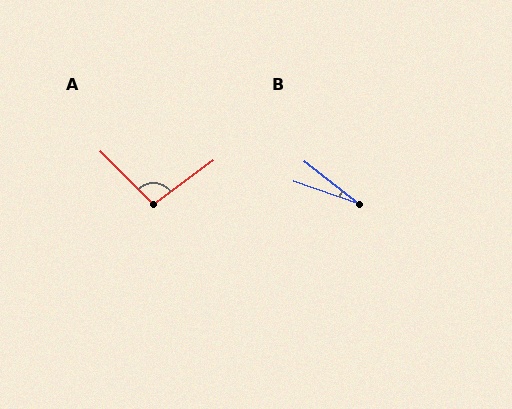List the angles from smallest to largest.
B (19°), A (98°).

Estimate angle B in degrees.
Approximately 19 degrees.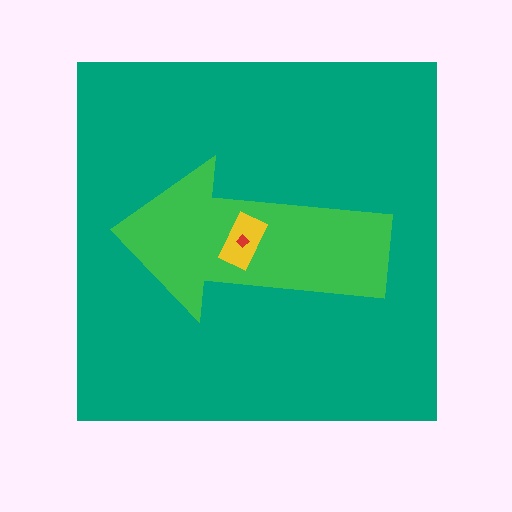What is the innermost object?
The red diamond.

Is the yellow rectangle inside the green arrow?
Yes.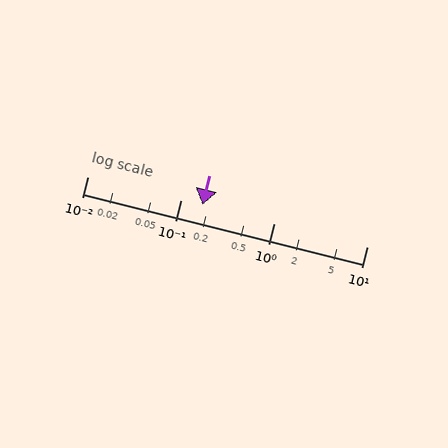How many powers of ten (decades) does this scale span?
The scale spans 3 decades, from 0.01 to 10.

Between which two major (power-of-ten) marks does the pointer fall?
The pointer is between 0.1 and 1.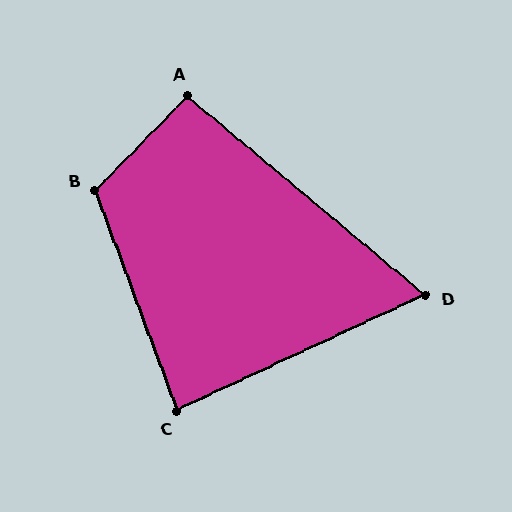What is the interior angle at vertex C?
Approximately 85 degrees (approximately right).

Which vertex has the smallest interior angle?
D, at approximately 65 degrees.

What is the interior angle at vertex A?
Approximately 95 degrees (approximately right).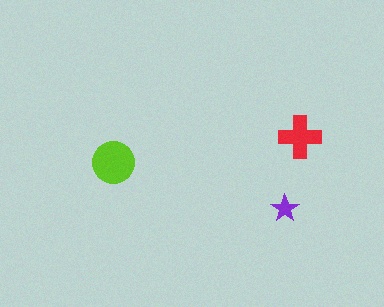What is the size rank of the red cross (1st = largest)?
2nd.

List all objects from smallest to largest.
The purple star, the red cross, the lime circle.